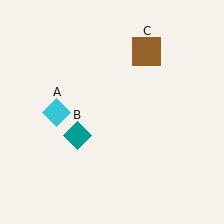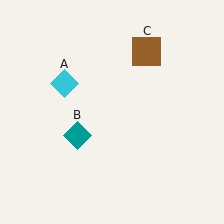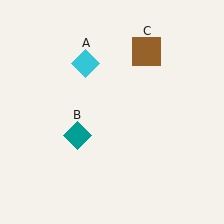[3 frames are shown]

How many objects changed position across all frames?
1 object changed position: cyan diamond (object A).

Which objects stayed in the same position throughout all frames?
Teal diamond (object B) and brown square (object C) remained stationary.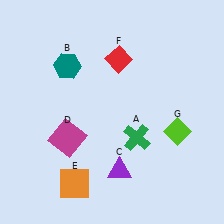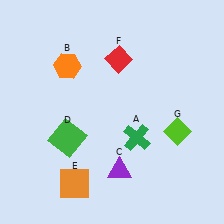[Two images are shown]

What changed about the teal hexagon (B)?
In Image 1, B is teal. In Image 2, it changed to orange.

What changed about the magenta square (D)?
In Image 1, D is magenta. In Image 2, it changed to green.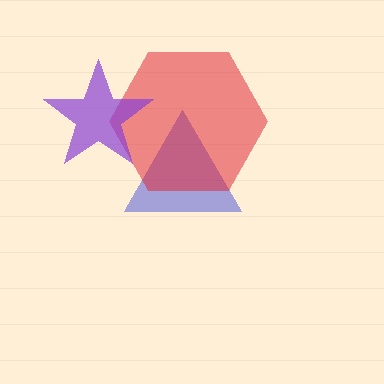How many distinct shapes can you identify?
There are 3 distinct shapes: a blue triangle, a red hexagon, a purple star.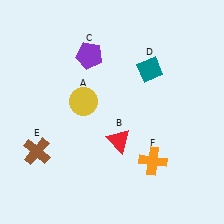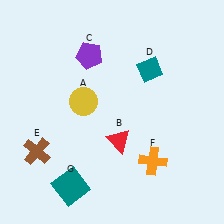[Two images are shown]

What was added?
A teal square (G) was added in Image 2.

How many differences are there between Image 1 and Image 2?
There is 1 difference between the two images.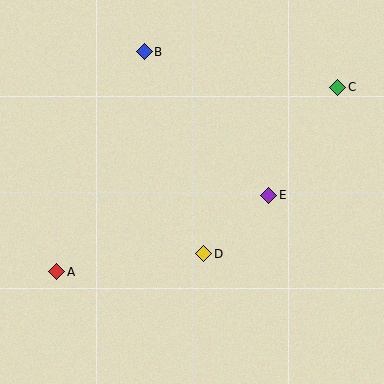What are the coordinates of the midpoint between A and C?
The midpoint between A and C is at (197, 180).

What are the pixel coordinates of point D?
Point D is at (204, 254).